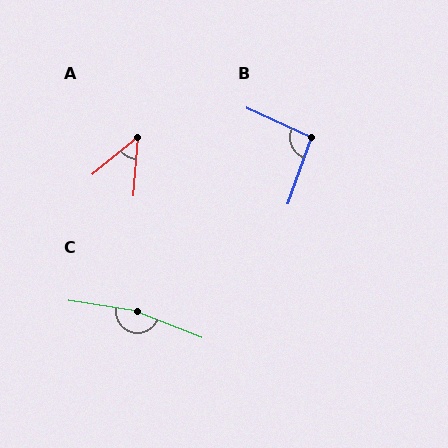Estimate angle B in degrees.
Approximately 95 degrees.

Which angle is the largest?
C, at approximately 167 degrees.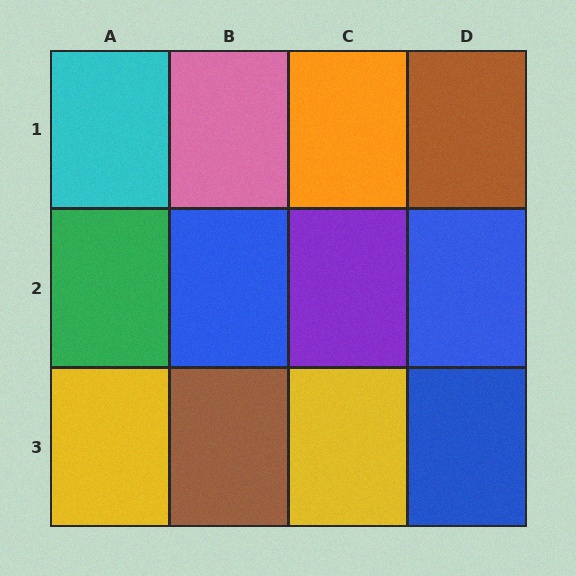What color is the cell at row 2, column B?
Blue.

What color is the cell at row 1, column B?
Pink.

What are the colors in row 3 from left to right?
Yellow, brown, yellow, blue.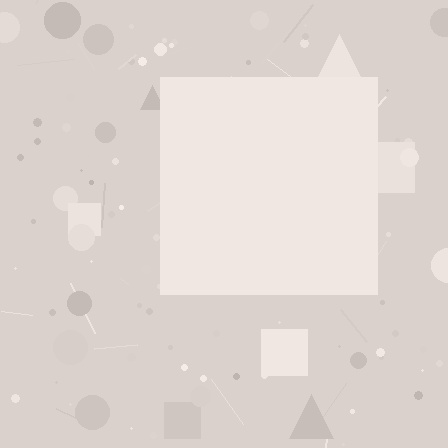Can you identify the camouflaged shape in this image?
The camouflaged shape is a square.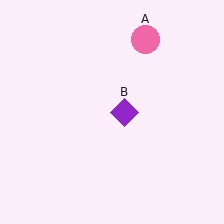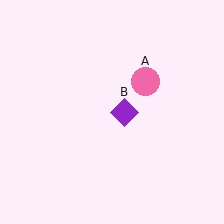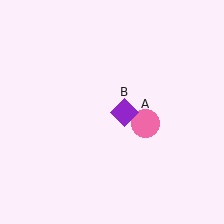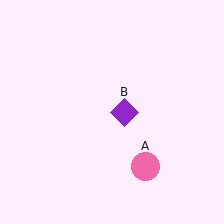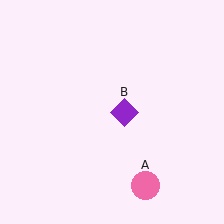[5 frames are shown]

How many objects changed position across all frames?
1 object changed position: pink circle (object A).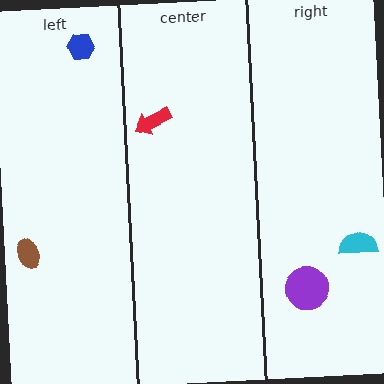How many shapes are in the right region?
2.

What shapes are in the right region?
The cyan semicircle, the purple circle.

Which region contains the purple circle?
The right region.